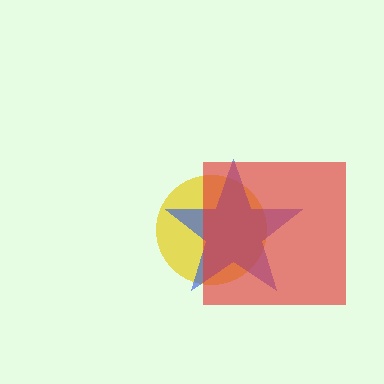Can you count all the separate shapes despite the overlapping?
Yes, there are 3 separate shapes.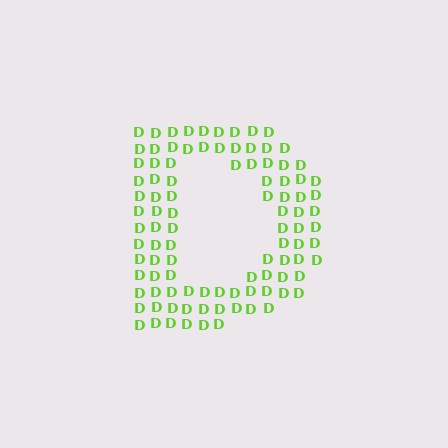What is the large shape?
The large shape is the letter D.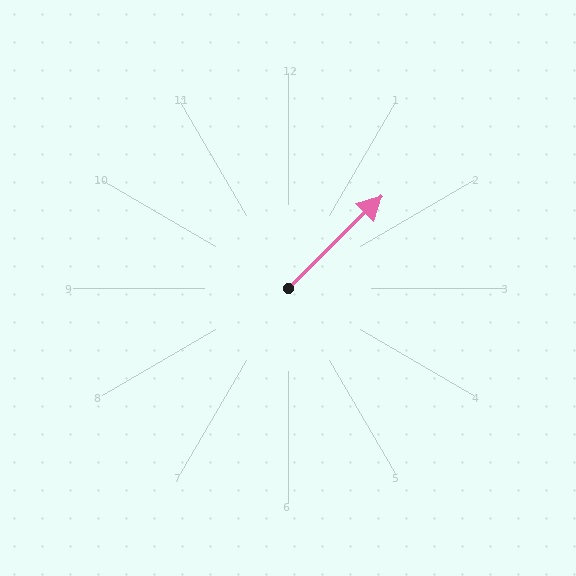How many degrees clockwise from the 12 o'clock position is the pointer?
Approximately 45 degrees.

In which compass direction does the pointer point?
Northeast.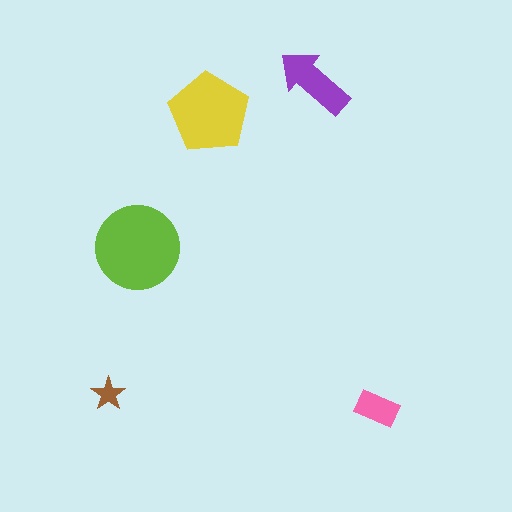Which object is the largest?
The lime circle.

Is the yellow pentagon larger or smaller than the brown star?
Larger.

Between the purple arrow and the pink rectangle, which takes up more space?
The purple arrow.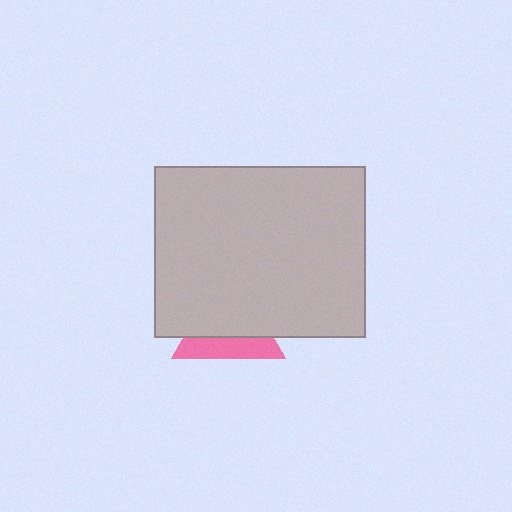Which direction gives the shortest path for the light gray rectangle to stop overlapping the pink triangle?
Moving up gives the shortest separation.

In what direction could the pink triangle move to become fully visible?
The pink triangle could move down. That would shift it out from behind the light gray rectangle entirely.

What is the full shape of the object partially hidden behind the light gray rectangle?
The partially hidden object is a pink triangle.